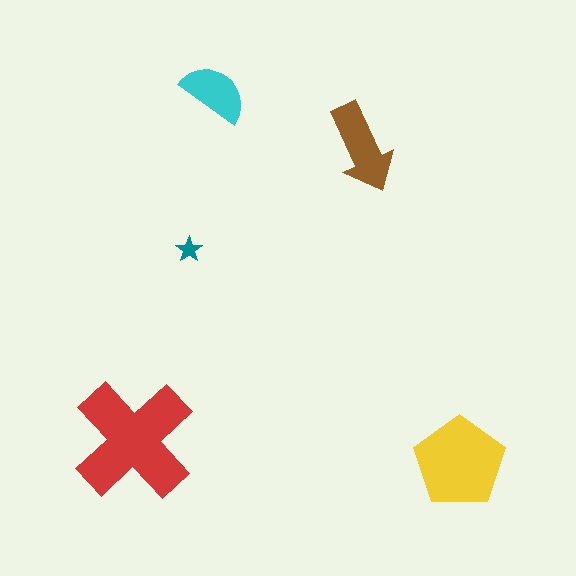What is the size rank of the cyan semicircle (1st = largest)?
4th.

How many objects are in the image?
There are 5 objects in the image.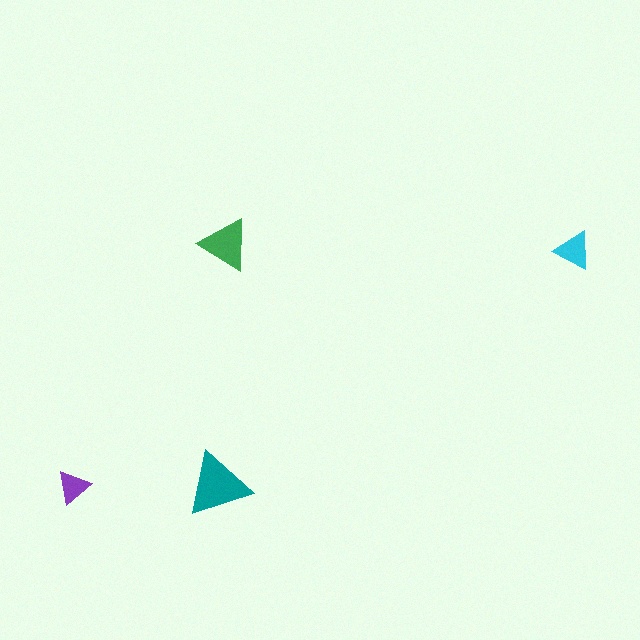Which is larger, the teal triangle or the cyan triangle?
The teal one.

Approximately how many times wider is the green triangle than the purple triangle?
About 1.5 times wider.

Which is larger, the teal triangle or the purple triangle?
The teal one.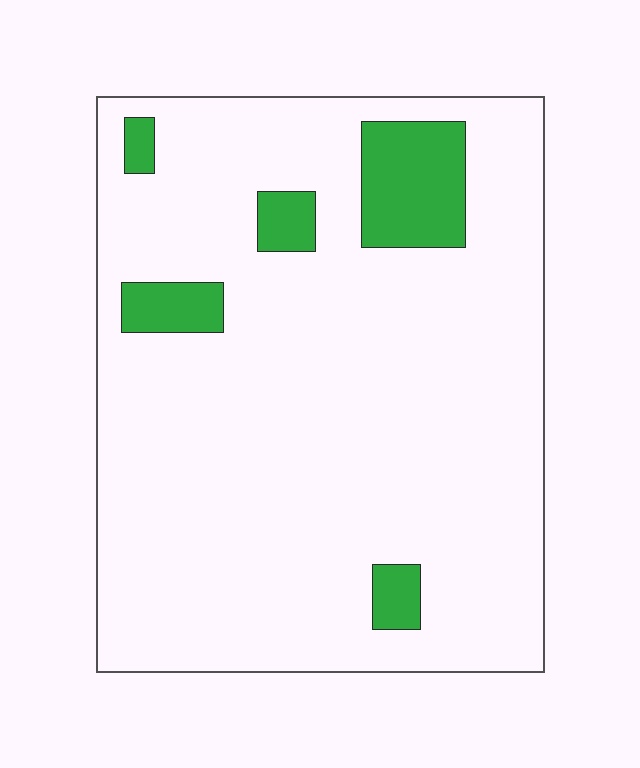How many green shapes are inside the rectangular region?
5.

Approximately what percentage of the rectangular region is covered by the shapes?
Approximately 10%.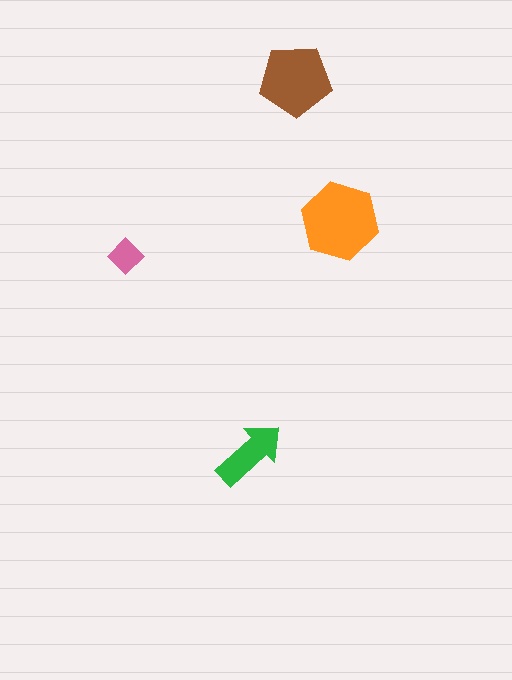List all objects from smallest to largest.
The pink diamond, the green arrow, the brown pentagon, the orange hexagon.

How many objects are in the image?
There are 4 objects in the image.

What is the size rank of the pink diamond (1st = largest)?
4th.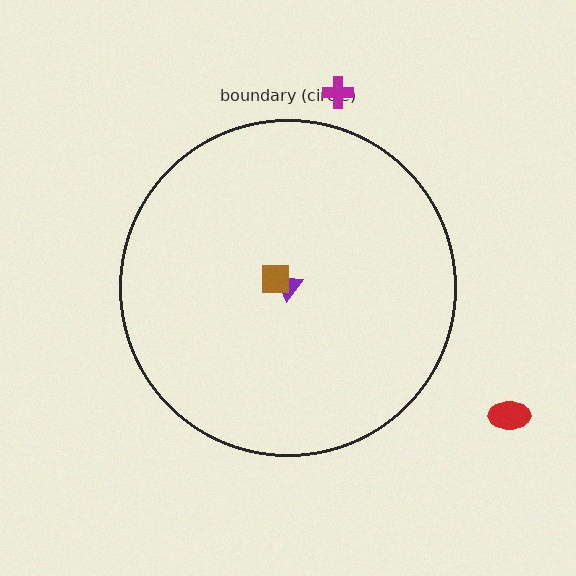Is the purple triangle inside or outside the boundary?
Inside.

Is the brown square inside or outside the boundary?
Inside.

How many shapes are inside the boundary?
2 inside, 2 outside.